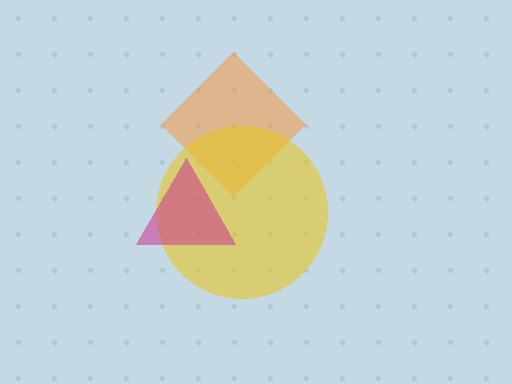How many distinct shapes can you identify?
There are 3 distinct shapes: an orange diamond, a yellow circle, a magenta triangle.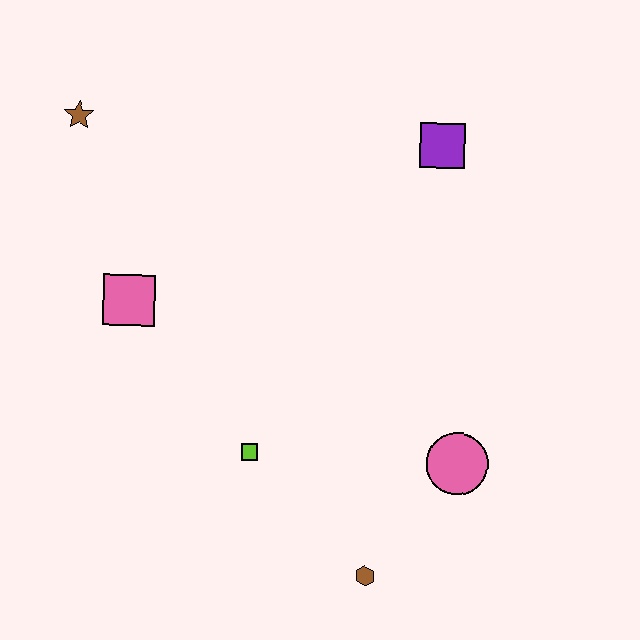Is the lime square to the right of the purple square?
No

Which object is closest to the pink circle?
The brown hexagon is closest to the pink circle.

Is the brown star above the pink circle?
Yes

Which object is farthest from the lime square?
The brown star is farthest from the lime square.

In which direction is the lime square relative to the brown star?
The lime square is below the brown star.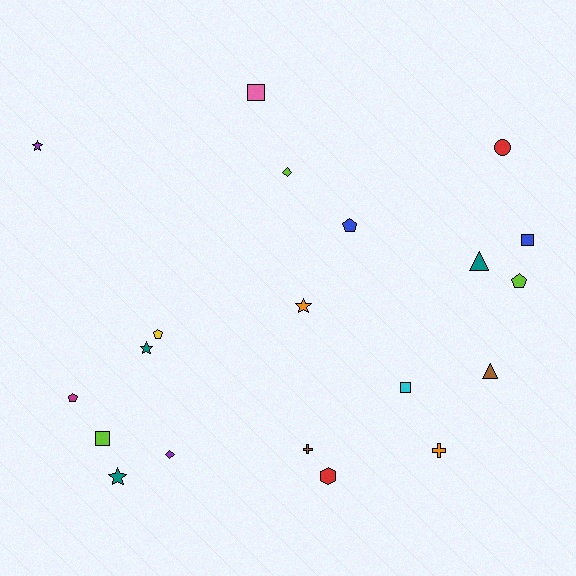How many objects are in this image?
There are 20 objects.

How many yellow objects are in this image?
There is 1 yellow object.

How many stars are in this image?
There are 4 stars.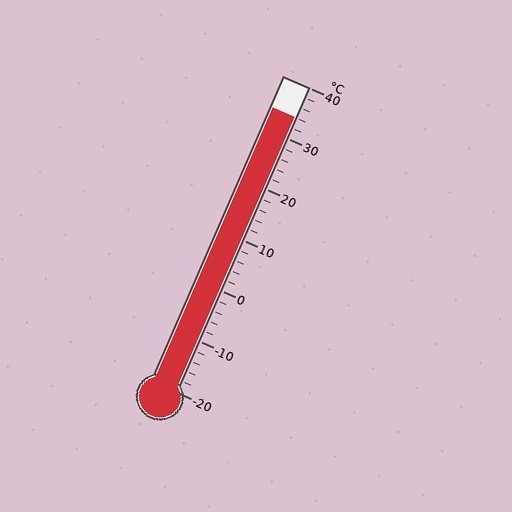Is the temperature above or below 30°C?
The temperature is above 30°C.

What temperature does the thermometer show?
The thermometer shows approximately 34°C.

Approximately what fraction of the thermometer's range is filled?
The thermometer is filled to approximately 90% of its range.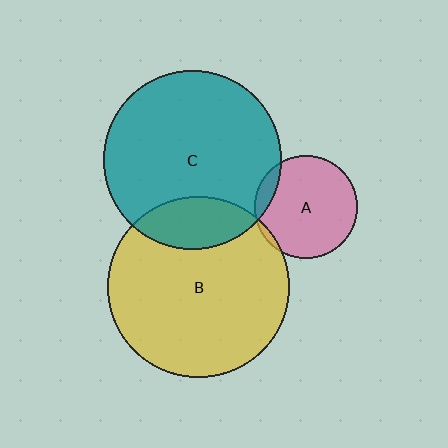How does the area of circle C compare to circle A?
Approximately 3.0 times.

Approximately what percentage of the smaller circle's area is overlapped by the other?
Approximately 10%.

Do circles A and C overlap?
Yes.